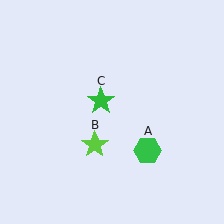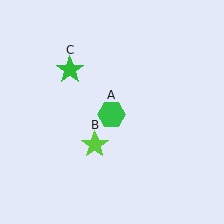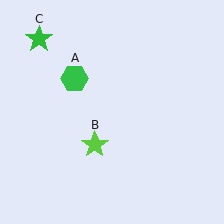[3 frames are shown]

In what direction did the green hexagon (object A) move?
The green hexagon (object A) moved up and to the left.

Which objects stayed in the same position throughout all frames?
Lime star (object B) remained stationary.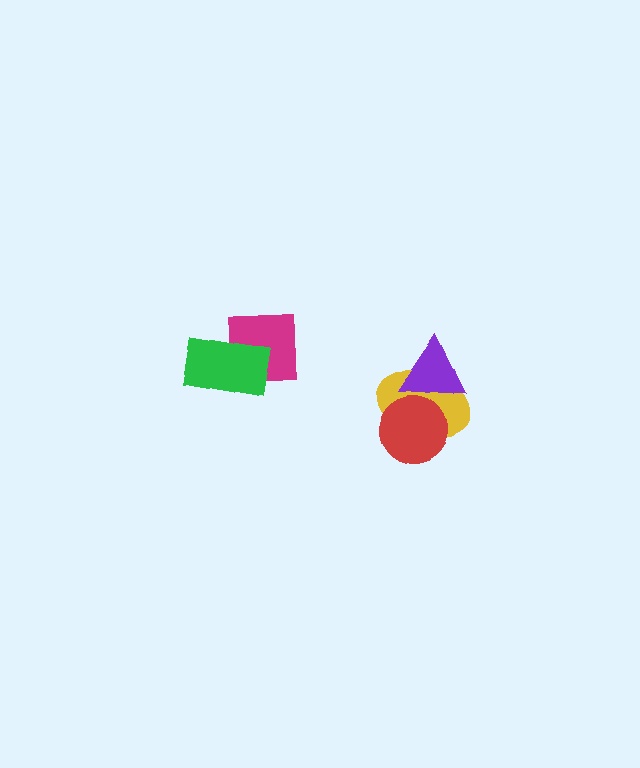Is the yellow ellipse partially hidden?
Yes, it is partially covered by another shape.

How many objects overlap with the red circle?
2 objects overlap with the red circle.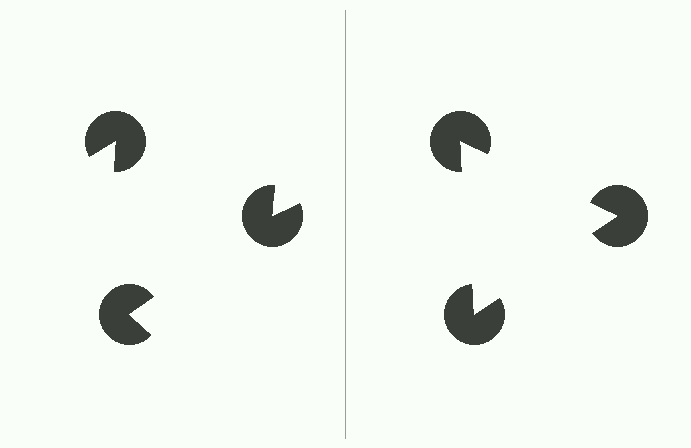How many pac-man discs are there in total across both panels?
6 — 3 on each side.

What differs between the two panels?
The pac-man discs are positioned identically on both sides; only the wedge orientations differ. On the right they align to a triangle; on the left they are misaligned.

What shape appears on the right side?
An illusory triangle.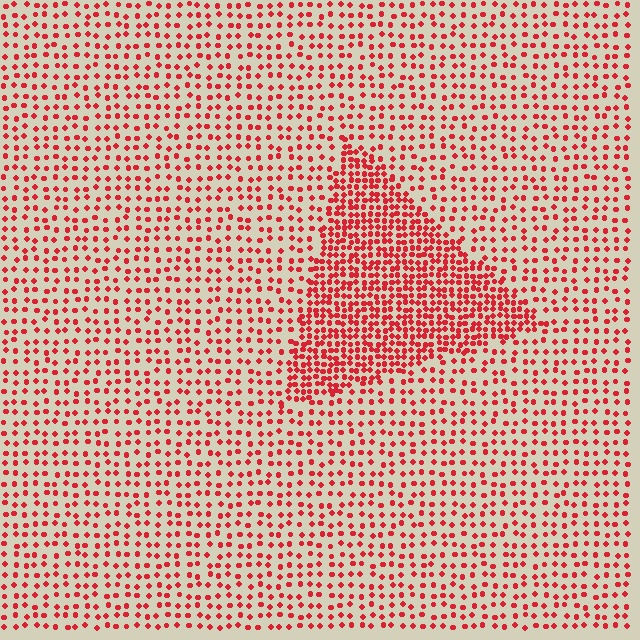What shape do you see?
I see a triangle.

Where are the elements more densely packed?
The elements are more densely packed inside the triangle boundary.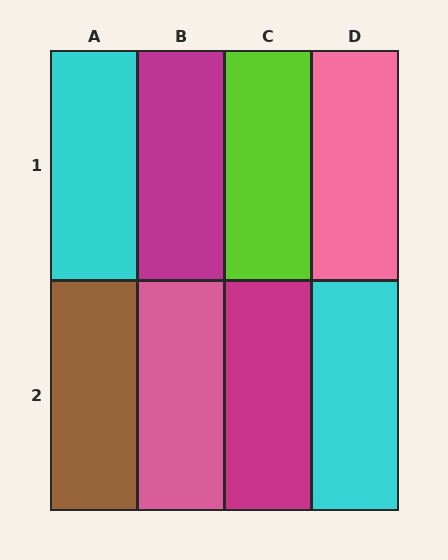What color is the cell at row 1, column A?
Cyan.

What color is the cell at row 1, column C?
Lime.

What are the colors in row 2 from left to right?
Brown, pink, magenta, cyan.